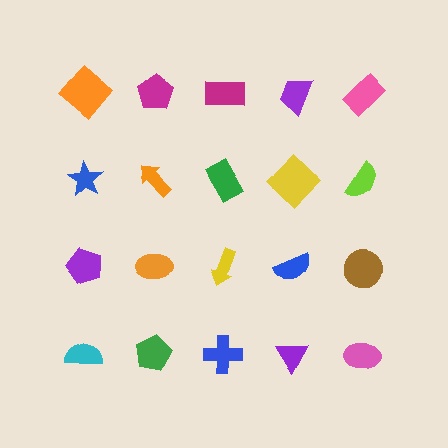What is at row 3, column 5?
A brown circle.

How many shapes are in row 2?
5 shapes.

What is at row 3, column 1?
A purple pentagon.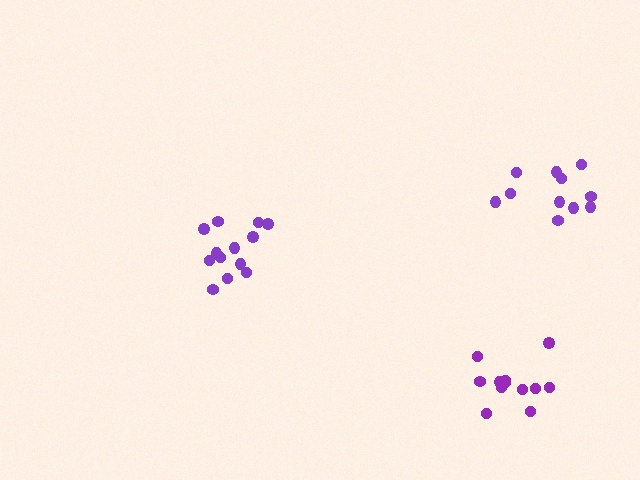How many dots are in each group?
Group 1: 13 dots, Group 2: 11 dots, Group 3: 12 dots (36 total).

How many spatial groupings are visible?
There are 3 spatial groupings.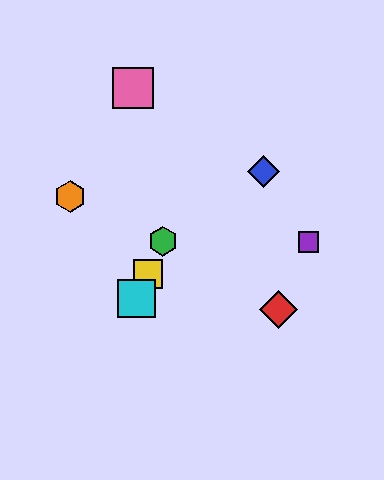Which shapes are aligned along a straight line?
The green hexagon, the yellow square, the cyan square are aligned along a straight line.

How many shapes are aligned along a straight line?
3 shapes (the green hexagon, the yellow square, the cyan square) are aligned along a straight line.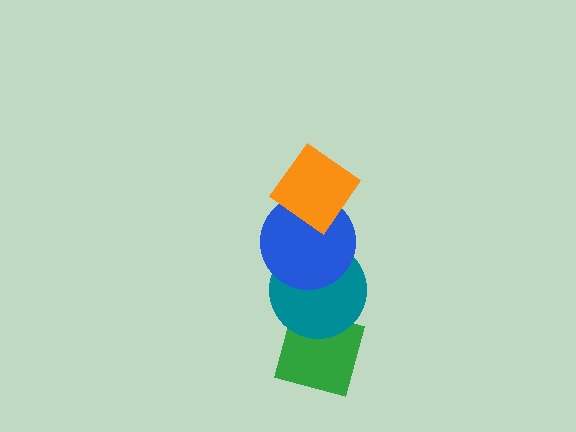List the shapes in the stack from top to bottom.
From top to bottom: the orange diamond, the blue circle, the teal circle, the green diamond.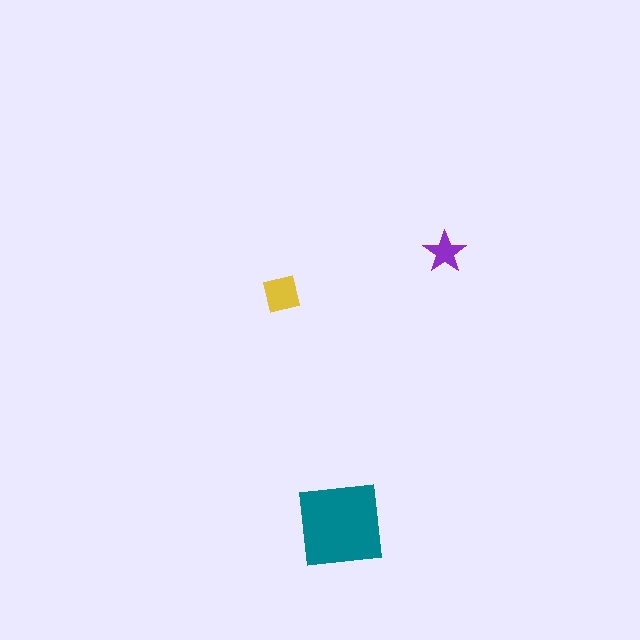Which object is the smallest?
The purple star.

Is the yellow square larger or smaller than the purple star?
Larger.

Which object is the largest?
The teal square.